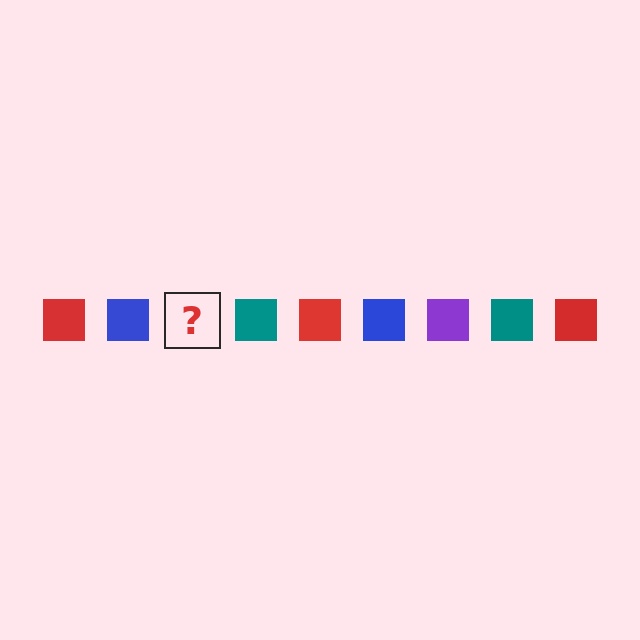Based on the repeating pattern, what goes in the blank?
The blank should be a purple square.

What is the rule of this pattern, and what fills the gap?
The rule is that the pattern cycles through red, blue, purple, teal squares. The gap should be filled with a purple square.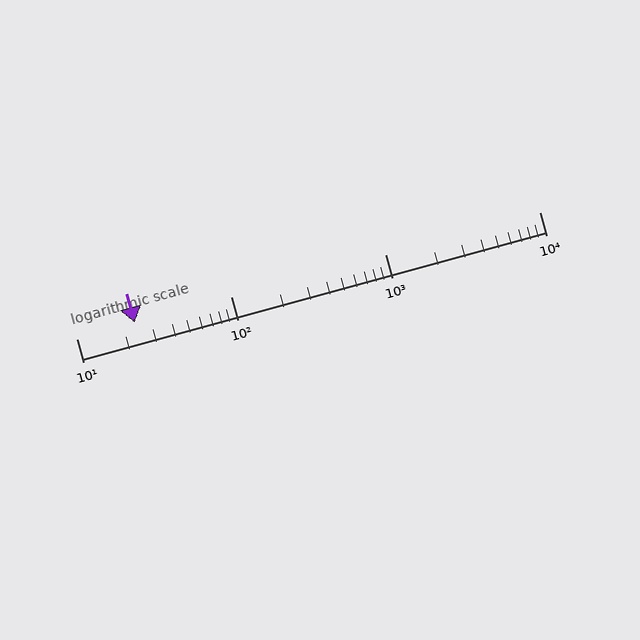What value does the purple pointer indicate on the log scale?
The pointer indicates approximately 24.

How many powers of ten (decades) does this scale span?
The scale spans 3 decades, from 10 to 10000.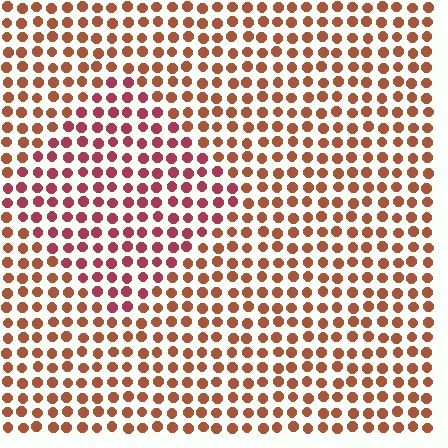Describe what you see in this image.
The image is filled with small brown elements in a uniform arrangement. A diamond-shaped region is visible where the elements are tinted to a slightly different hue, forming a subtle color boundary.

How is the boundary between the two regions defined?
The boundary is defined purely by a slight shift in hue (about 32 degrees). Spacing, size, and orientation are identical on both sides.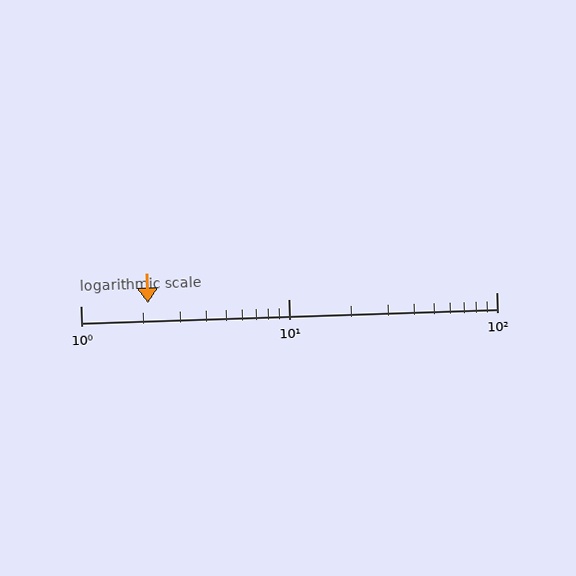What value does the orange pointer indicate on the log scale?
The pointer indicates approximately 2.1.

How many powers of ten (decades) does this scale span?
The scale spans 2 decades, from 1 to 100.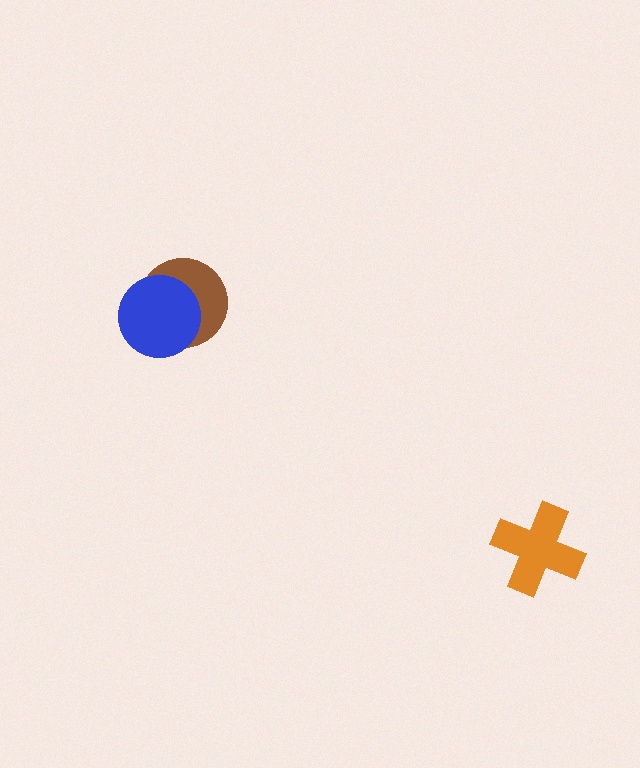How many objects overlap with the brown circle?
1 object overlaps with the brown circle.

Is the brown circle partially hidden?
Yes, it is partially covered by another shape.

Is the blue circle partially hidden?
No, no other shape covers it.